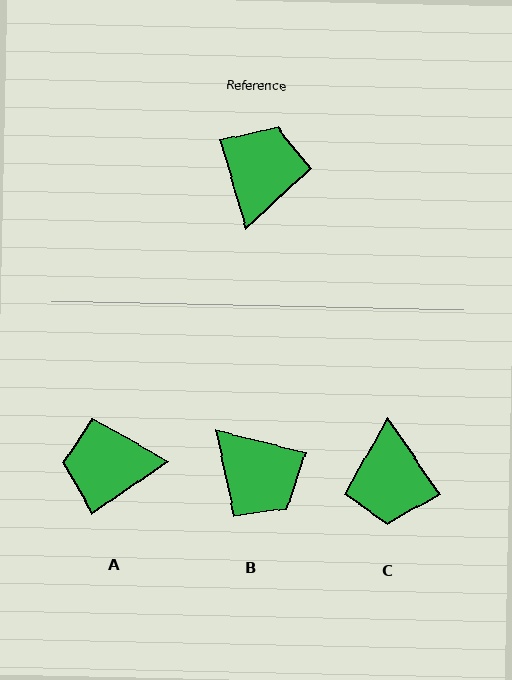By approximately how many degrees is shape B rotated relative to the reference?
Approximately 121 degrees clockwise.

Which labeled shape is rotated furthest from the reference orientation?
C, about 163 degrees away.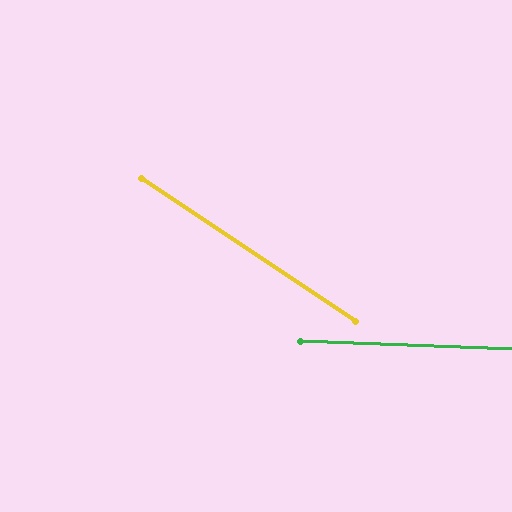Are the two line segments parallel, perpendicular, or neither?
Neither parallel nor perpendicular — they differ by about 32°.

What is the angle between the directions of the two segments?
Approximately 32 degrees.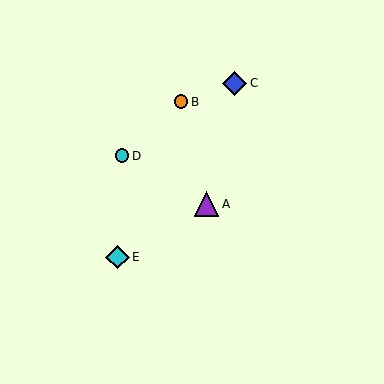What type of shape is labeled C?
Shape C is a blue diamond.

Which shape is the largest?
The purple triangle (labeled A) is the largest.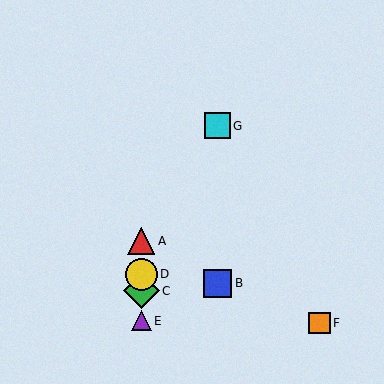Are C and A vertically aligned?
Yes, both are at x≈142.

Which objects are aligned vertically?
Objects A, C, D, E are aligned vertically.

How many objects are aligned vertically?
4 objects (A, C, D, E) are aligned vertically.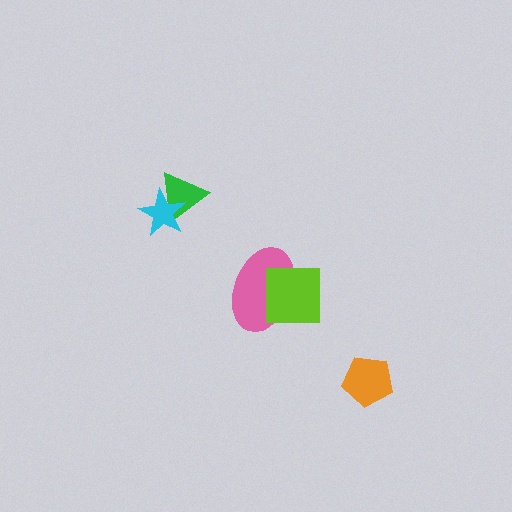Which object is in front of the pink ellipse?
The lime square is in front of the pink ellipse.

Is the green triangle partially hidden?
Yes, it is partially covered by another shape.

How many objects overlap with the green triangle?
1 object overlaps with the green triangle.